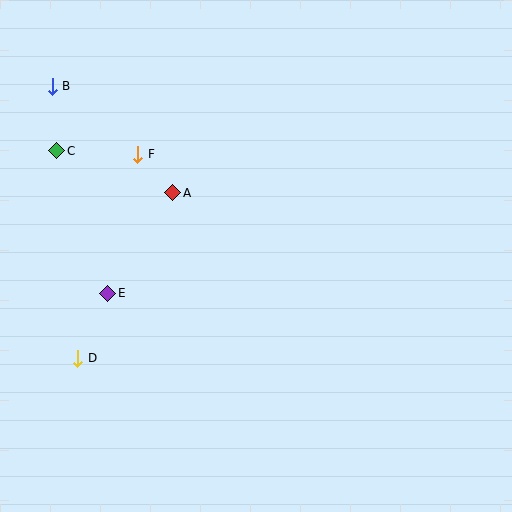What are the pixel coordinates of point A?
Point A is at (173, 193).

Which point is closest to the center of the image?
Point A at (173, 193) is closest to the center.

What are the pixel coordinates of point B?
Point B is at (52, 86).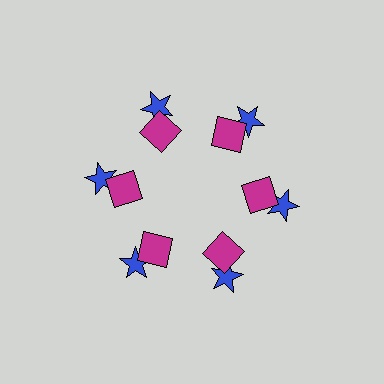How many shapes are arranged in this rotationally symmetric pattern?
There are 12 shapes, arranged in 6 groups of 2.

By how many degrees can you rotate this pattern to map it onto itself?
The pattern maps onto itself every 60 degrees of rotation.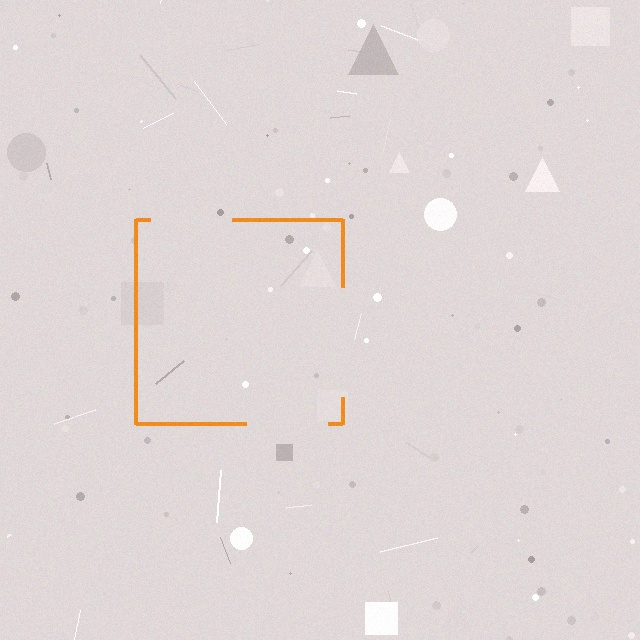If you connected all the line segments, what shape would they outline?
They would outline a square.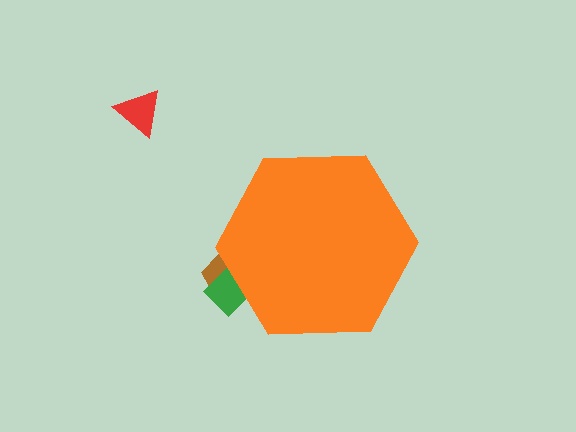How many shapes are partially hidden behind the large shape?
2 shapes are partially hidden.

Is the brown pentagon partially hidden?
Yes, the brown pentagon is partially hidden behind the orange hexagon.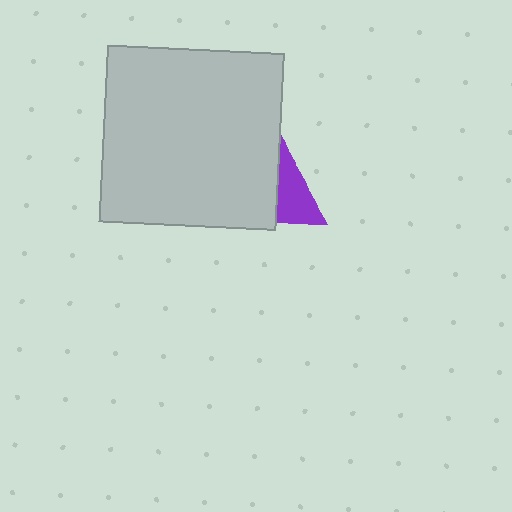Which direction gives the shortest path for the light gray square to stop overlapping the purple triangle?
Moving left gives the shortest separation.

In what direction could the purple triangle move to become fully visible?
The purple triangle could move right. That would shift it out from behind the light gray square entirely.